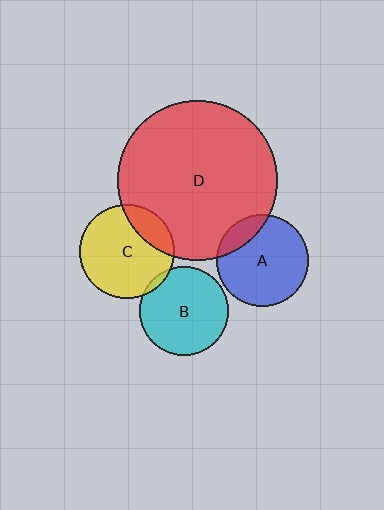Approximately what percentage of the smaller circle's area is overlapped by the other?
Approximately 15%.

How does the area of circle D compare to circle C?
Approximately 2.9 times.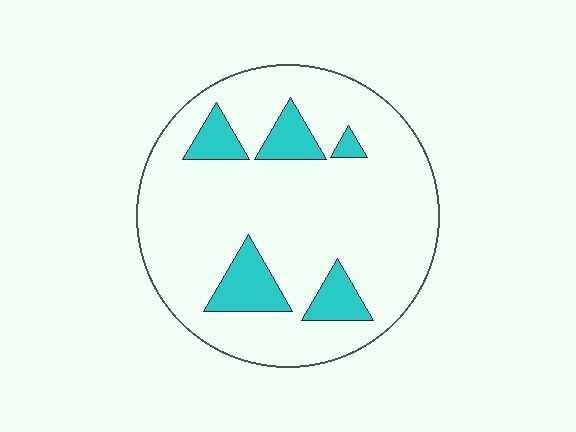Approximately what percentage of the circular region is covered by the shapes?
Approximately 15%.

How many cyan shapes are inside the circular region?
5.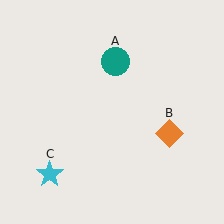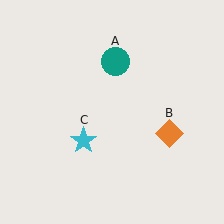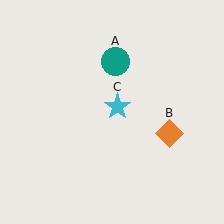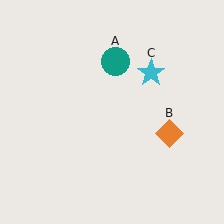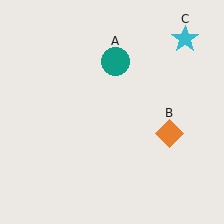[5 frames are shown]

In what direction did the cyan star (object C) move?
The cyan star (object C) moved up and to the right.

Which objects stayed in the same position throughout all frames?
Teal circle (object A) and orange diamond (object B) remained stationary.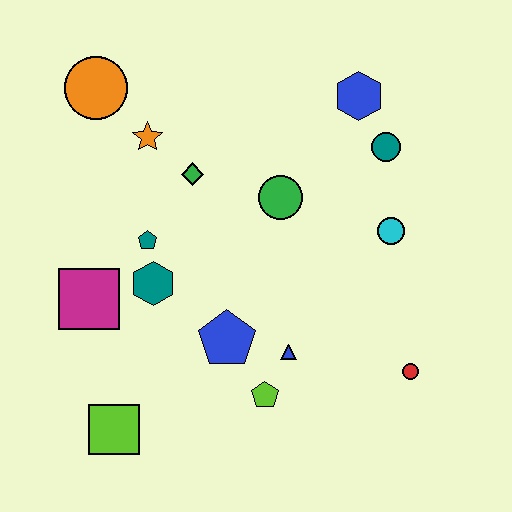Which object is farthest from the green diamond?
The red circle is farthest from the green diamond.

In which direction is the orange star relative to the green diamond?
The orange star is to the left of the green diamond.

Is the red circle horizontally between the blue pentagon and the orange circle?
No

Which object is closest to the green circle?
The green diamond is closest to the green circle.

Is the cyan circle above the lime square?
Yes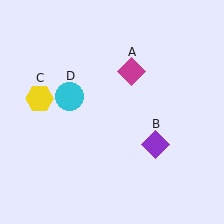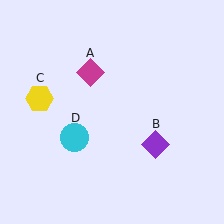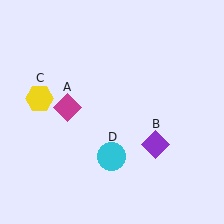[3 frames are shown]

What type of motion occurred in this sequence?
The magenta diamond (object A), cyan circle (object D) rotated counterclockwise around the center of the scene.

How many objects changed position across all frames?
2 objects changed position: magenta diamond (object A), cyan circle (object D).